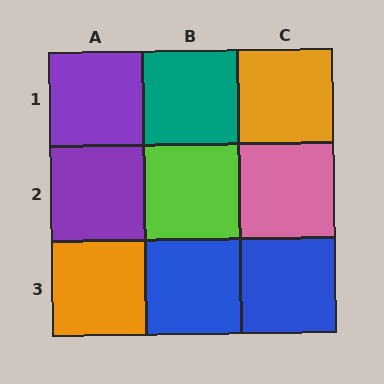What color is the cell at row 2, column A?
Purple.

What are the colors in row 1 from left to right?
Purple, teal, orange.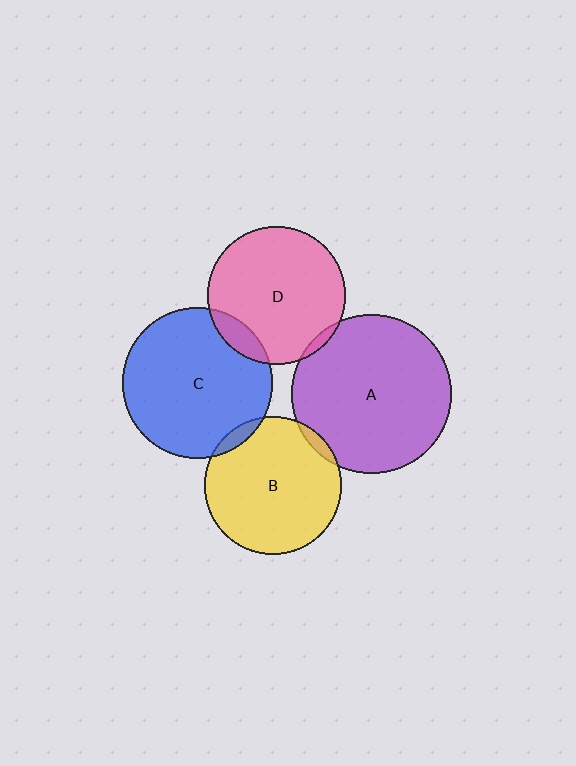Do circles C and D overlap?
Yes.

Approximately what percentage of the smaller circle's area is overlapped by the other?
Approximately 10%.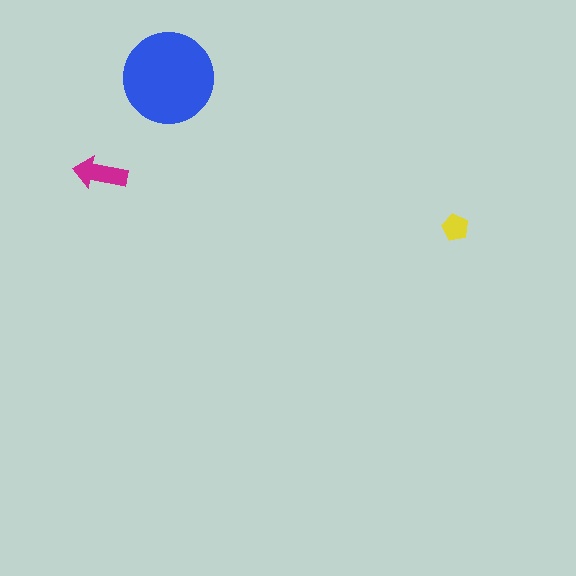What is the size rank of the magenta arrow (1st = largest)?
2nd.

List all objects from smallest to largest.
The yellow pentagon, the magenta arrow, the blue circle.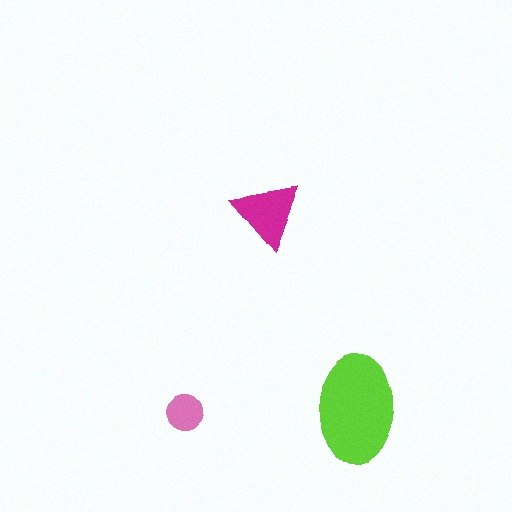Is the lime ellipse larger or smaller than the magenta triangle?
Larger.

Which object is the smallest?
The pink circle.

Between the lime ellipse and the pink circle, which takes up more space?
The lime ellipse.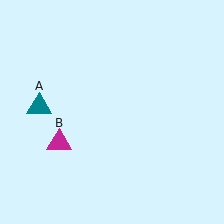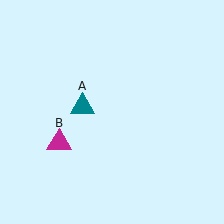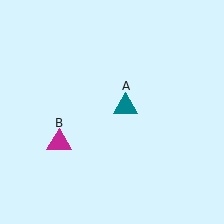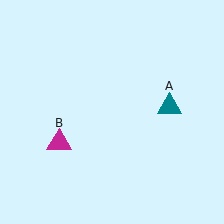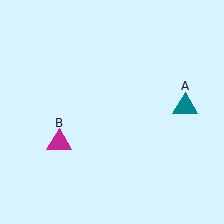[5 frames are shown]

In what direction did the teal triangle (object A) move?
The teal triangle (object A) moved right.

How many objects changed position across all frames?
1 object changed position: teal triangle (object A).